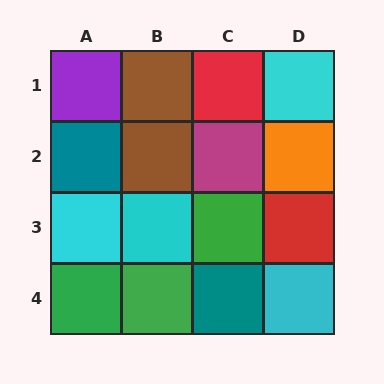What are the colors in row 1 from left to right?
Purple, brown, red, cyan.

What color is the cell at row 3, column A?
Cyan.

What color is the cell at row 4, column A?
Green.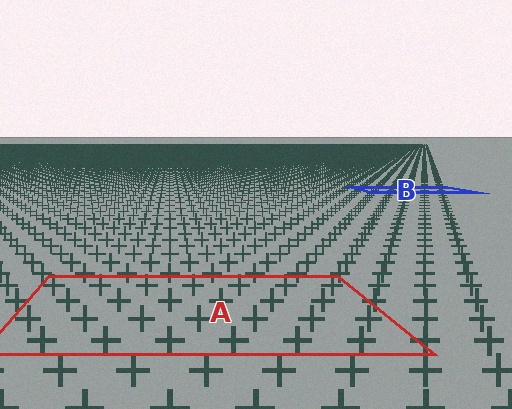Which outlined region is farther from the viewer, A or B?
Region B is farther from the viewer — the texture elements inside it appear smaller and more densely packed.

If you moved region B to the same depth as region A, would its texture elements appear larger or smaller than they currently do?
They would appear larger. At a closer depth, the same texture elements are projected at a bigger on-screen size.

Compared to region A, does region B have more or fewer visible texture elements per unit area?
Region B has more texture elements per unit area — they are packed more densely because it is farther away.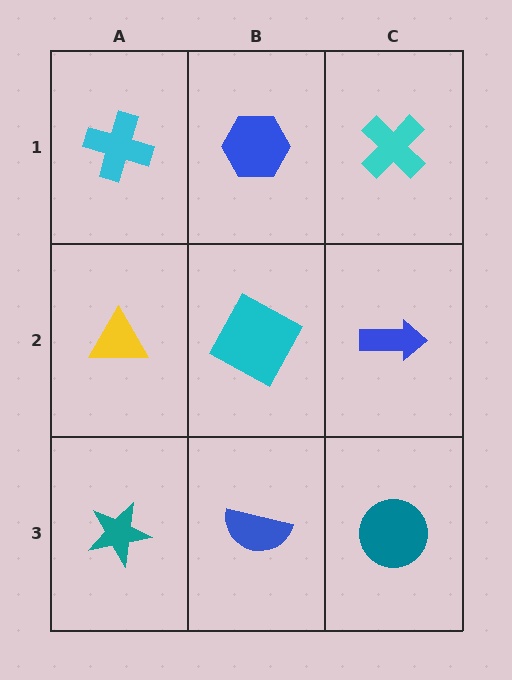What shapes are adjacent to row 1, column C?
A blue arrow (row 2, column C), a blue hexagon (row 1, column B).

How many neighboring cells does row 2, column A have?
3.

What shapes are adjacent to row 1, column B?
A cyan square (row 2, column B), a cyan cross (row 1, column A), a cyan cross (row 1, column C).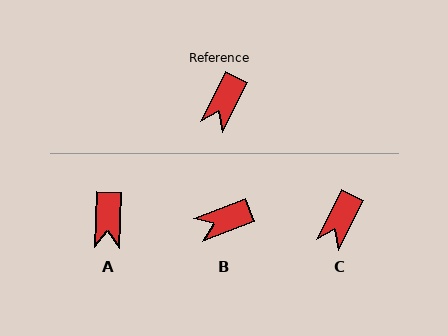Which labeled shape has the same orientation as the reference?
C.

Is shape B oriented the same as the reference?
No, it is off by about 42 degrees.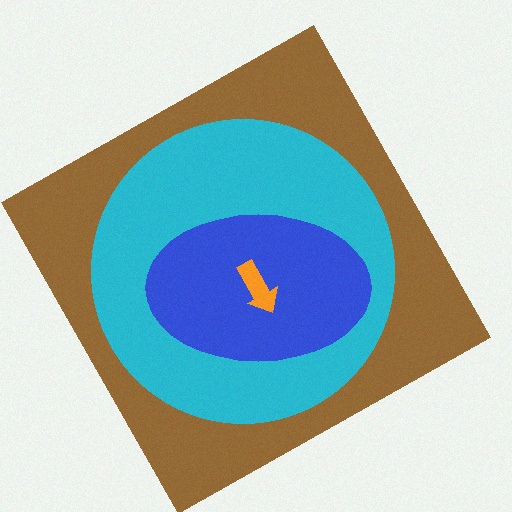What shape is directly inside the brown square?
The cyan circle.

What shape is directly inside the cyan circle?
The blue ellipse.